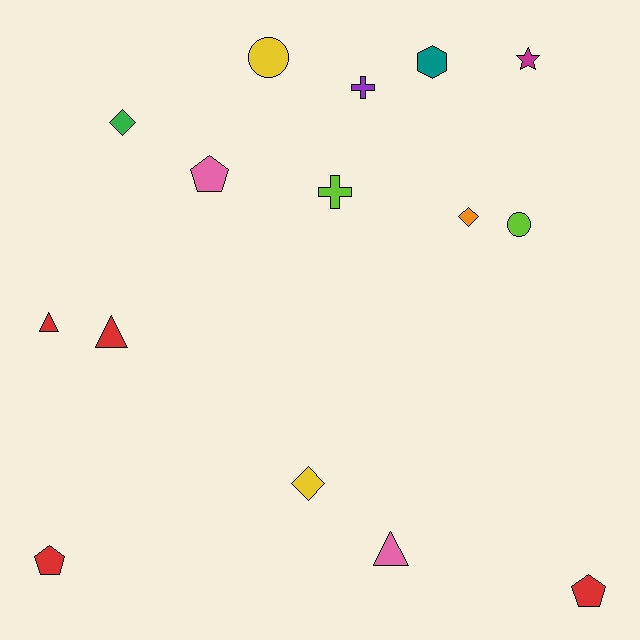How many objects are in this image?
There are 15 objects.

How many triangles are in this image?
There are 3 triangles.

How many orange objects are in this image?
There is 1 orange object.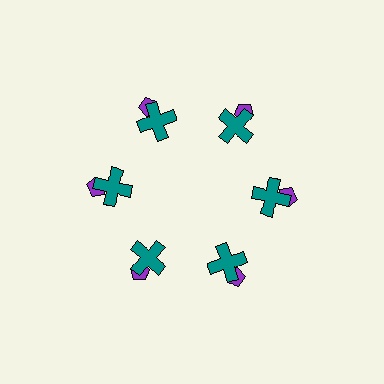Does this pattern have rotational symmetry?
Yes, this pattern has 6-fold rotational symmetry. It looks the same after rotating 60 degrees around the center.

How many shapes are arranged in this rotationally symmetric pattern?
There are 12 shapes, arranged in 6 groups of 2.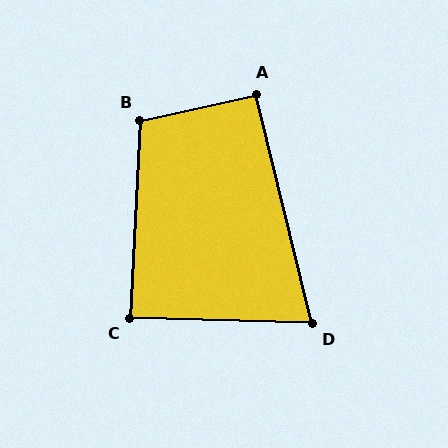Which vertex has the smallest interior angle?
D, at approximately 74 degrees.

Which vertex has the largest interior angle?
B, at approximately 106 degrees.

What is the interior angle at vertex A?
Approximately 91 degrees (approximately right).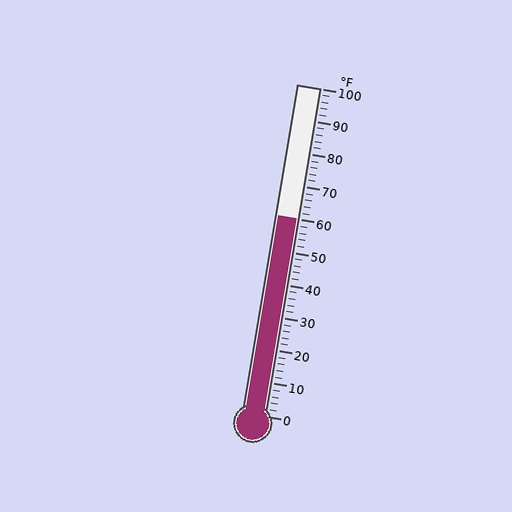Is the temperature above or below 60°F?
The temperature is at 60°F.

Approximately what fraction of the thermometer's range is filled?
The thermometer is filled to approximately 60% of its range.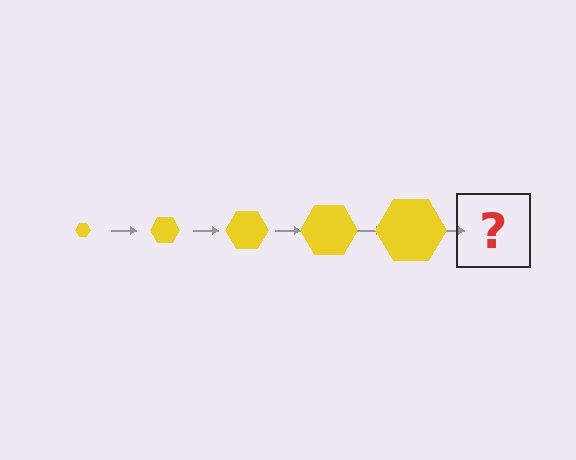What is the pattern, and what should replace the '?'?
The pattern is that the hexagon gets progressively larger each step. The '?' should be a yellow hexagon, larger than the previous one.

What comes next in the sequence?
The next element should be a yellow hexagon, larger than the previous one.